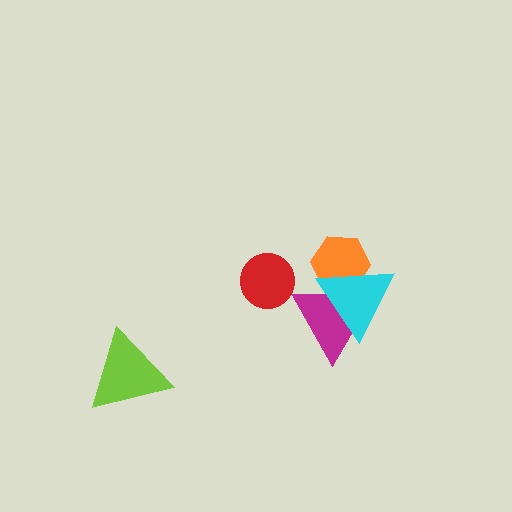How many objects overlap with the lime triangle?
0 objects overlap with the lime triangle.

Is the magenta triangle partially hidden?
Yes, it is partially covered by another shape.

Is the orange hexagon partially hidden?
Yes, it is partially covered by another shape.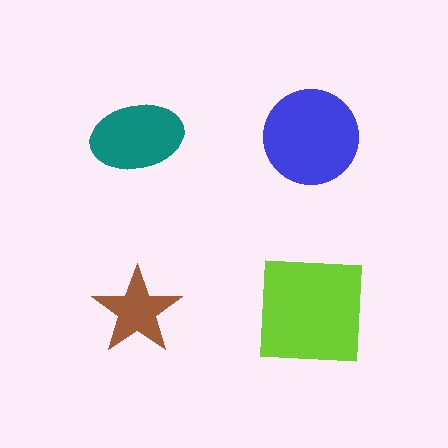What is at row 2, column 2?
A lime square.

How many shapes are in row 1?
2 shapes.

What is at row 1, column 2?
A blue circle.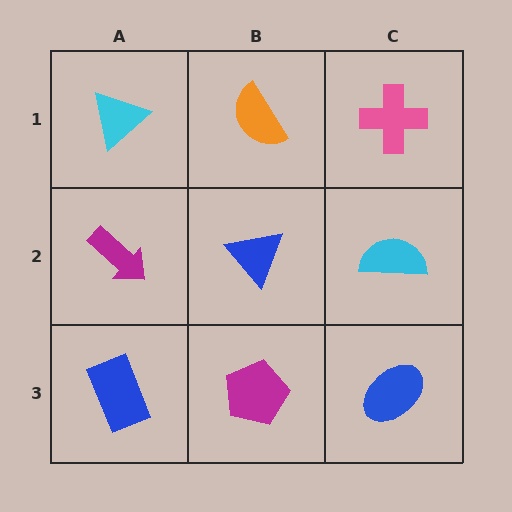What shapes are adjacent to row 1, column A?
A magenta arrow (row 2, column A), an orange semicircle (row 1, column B).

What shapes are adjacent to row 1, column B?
A blue triangle (row 2, column B), a cyan triangle (row 1, column A), a pink cross (row 1, column C).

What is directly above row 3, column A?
A magenta arrow.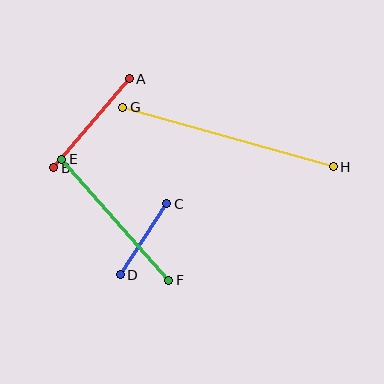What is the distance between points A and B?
The distance is approximately 117 pixels.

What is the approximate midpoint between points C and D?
The midpoint is at approximately (143, 239) pixels.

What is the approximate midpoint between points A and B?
The midpoint is at approximately (92, 123) pixels.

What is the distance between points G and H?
The distance is approximately 219 pixels.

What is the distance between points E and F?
The distance is approximately 161 pixels.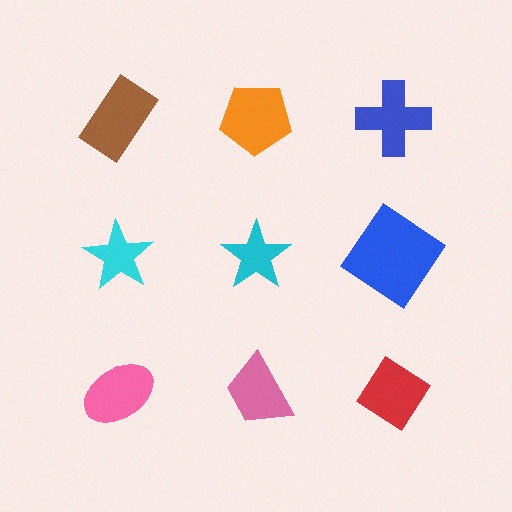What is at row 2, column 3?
A blue diamond.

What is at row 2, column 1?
A cyan star.